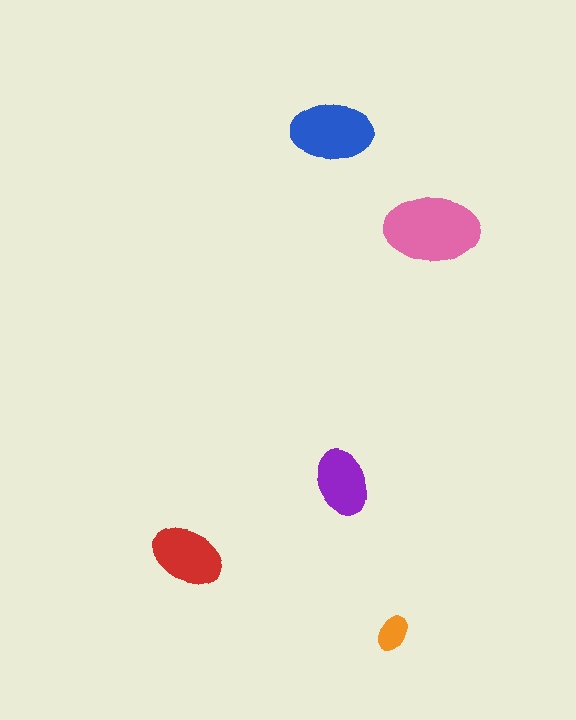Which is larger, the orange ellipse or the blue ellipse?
The blue one.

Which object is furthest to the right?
The pink ellipse is rightmost.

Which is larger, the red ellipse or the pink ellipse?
The pink one.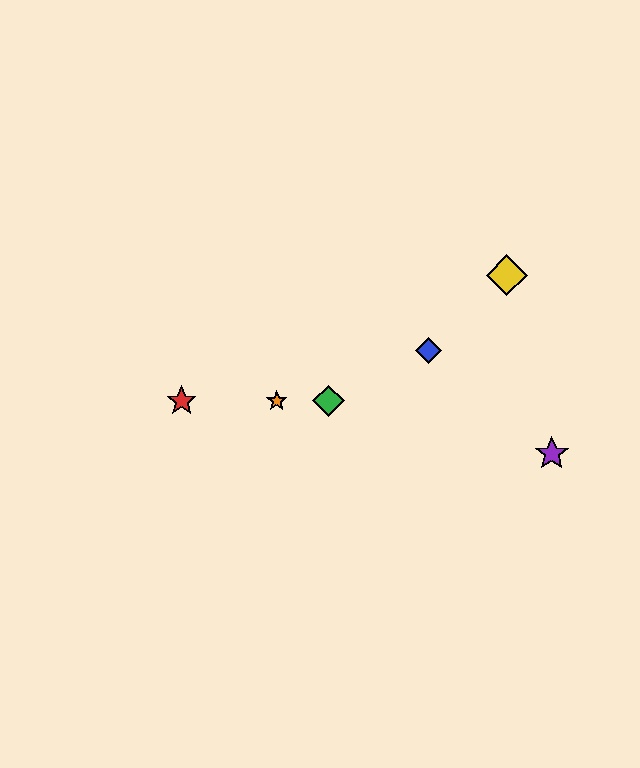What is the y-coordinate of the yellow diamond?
The yellow diamond is at y≈275.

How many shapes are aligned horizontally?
3 shapes (the red star, the green diamond, the orange star) are aligned horizontally.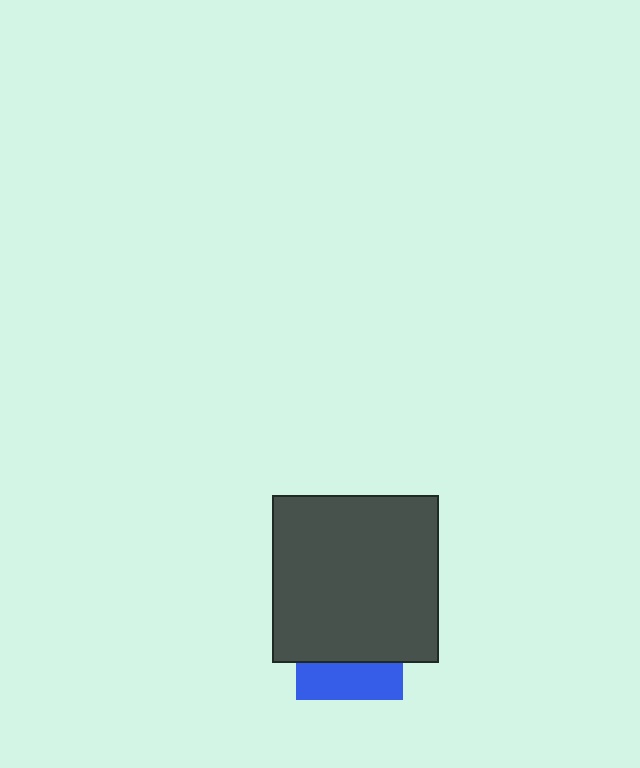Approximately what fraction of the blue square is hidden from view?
Roughly 66% of the blue square is hidden behind the dark gray square.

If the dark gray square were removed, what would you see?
You would see the complete blue square.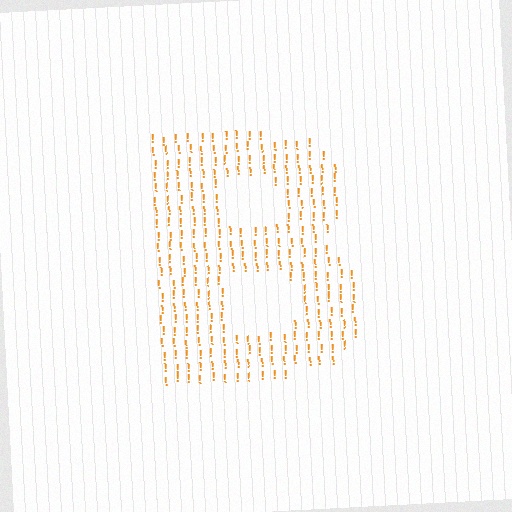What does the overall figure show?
The overall figure shows the letter B.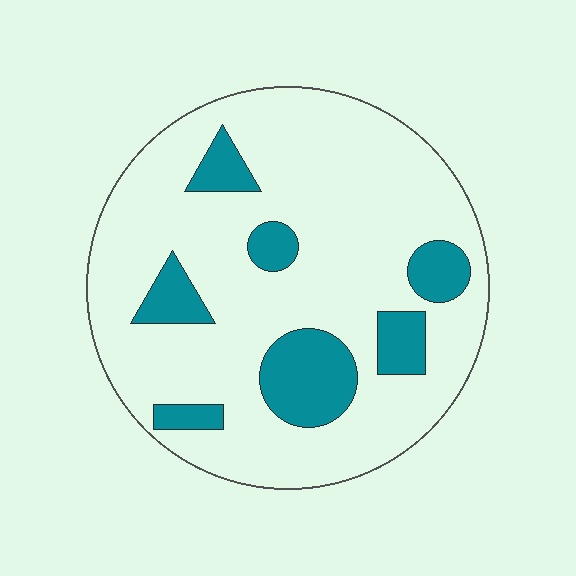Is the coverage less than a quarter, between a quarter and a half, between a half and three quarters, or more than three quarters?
Less than a quarter.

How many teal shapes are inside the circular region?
7.